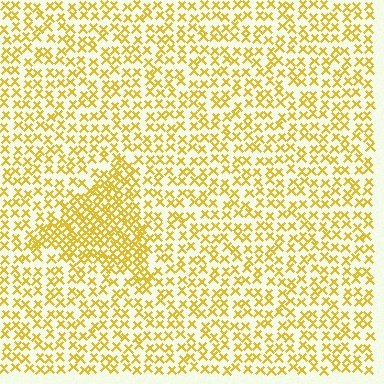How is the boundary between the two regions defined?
The boundary is defined by a change in element density (approximately 2.0x ratio). All elements are the same color, size, and shape.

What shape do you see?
I see a triangle.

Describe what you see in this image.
The image contains small yellow elements arranged at two different densities. A triangle-shaped region is visible where the elements are more densely packed than the surrounding area.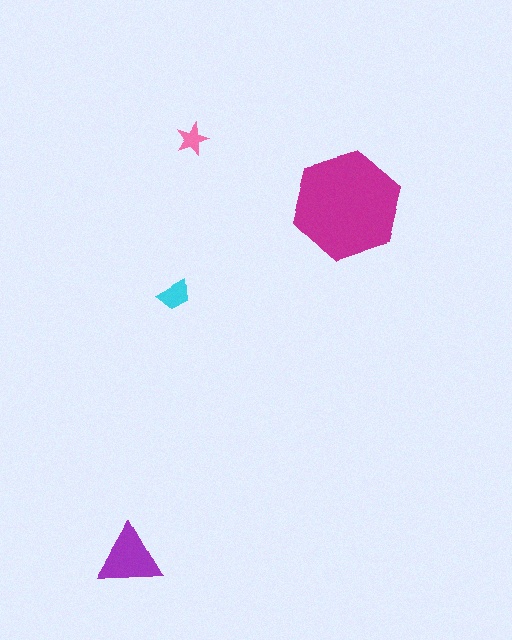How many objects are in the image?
There are 4 objects in the image.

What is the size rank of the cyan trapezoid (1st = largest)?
3rd.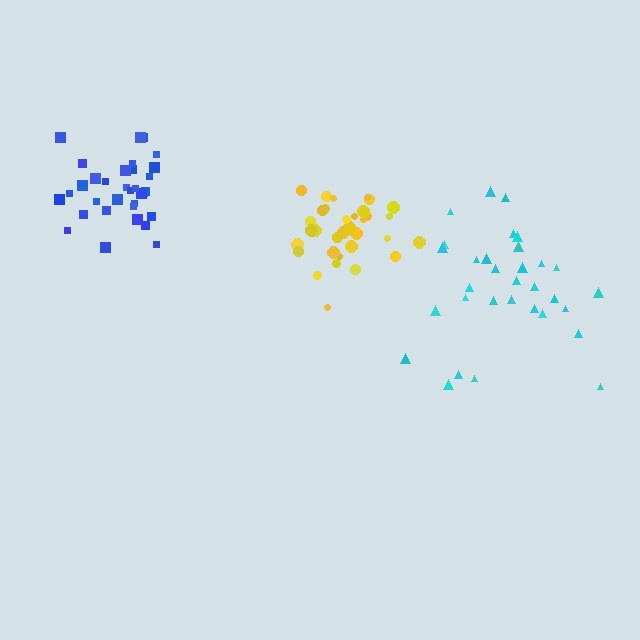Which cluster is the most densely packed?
Yellow.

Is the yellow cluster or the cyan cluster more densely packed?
Yellow.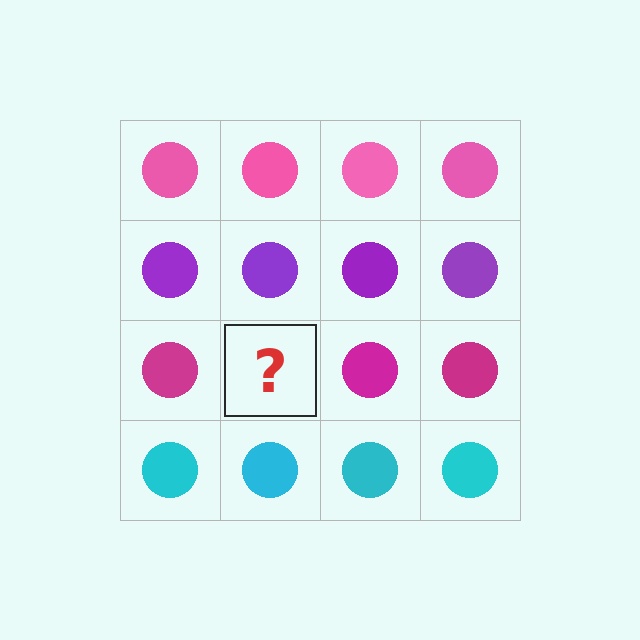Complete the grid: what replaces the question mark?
The question mark should be replaced with a magenta circle.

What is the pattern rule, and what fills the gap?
The rule is that each row has a consistent color. The gap should be filled with a magenta circle.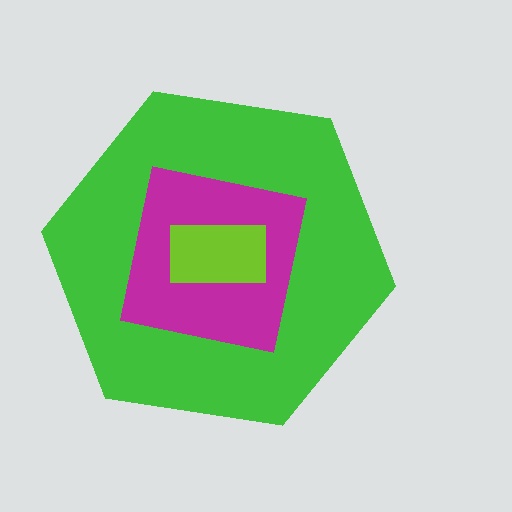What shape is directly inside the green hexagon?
The magenta square.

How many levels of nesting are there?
3.